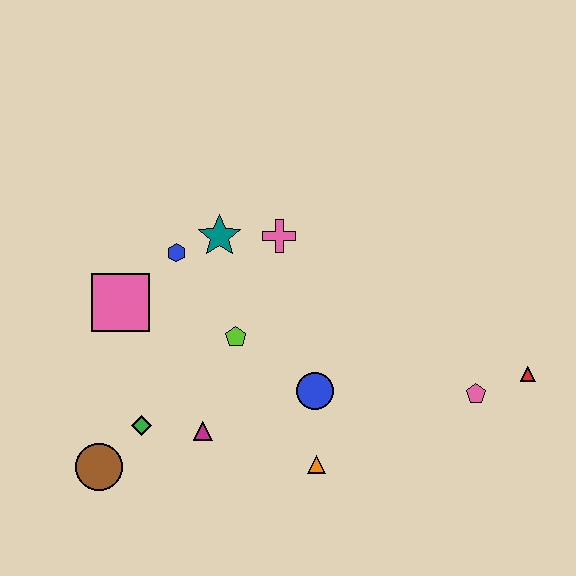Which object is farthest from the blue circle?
The brown circle is farthest from the blue circle.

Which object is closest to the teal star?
The blue hexagon is closest to the teal star.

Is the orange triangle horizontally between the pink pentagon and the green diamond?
Yes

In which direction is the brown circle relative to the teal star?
The brown circle is below the teal star.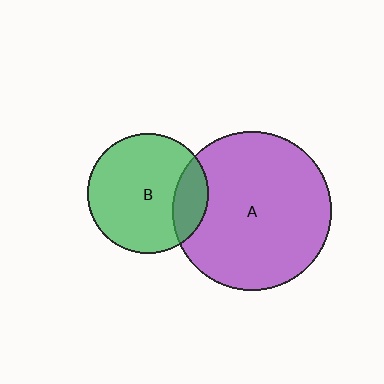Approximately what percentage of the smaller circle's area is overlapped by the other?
Approximately 20%.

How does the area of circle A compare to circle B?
Approximately 1.7 times.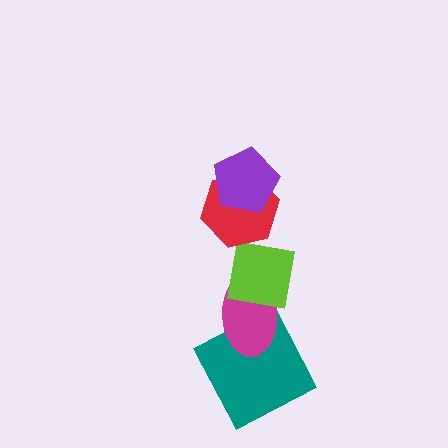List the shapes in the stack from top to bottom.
From top to bottom: the purple pentagon, the red hexagon, the lime square, the magenta ellipse, the teal square.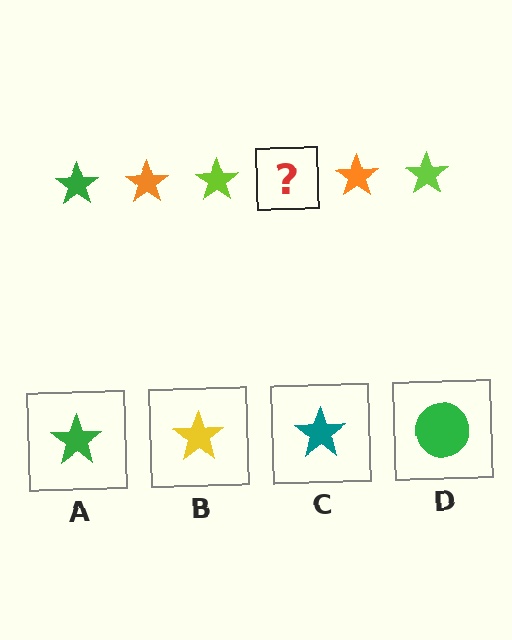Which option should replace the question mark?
Option A.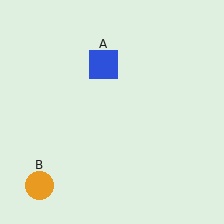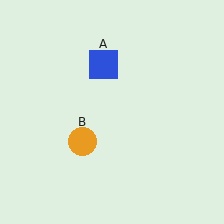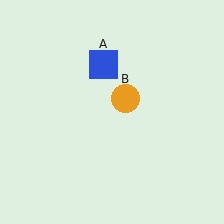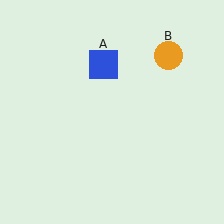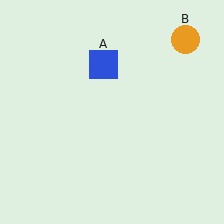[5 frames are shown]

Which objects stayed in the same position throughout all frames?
Blue square (object A) remained stationary.